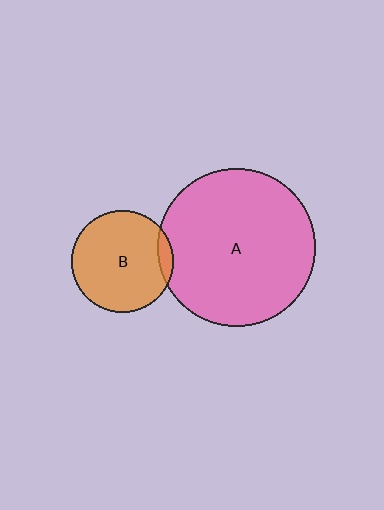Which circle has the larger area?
Circle A (pink).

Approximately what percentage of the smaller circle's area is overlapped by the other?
Approximately 5%.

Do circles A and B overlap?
Yes.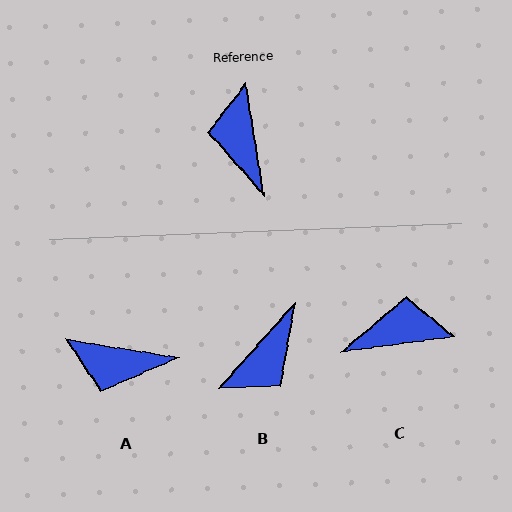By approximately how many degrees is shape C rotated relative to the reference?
Approximately 92 degrees clockwise.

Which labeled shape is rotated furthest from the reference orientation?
B, about 129 degrees away.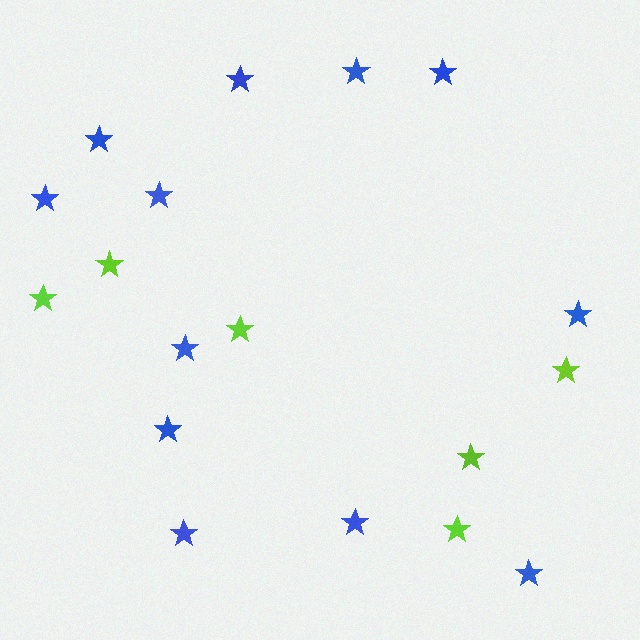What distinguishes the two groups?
There are 2 groups: one group of lime stars (6) and one group of blue stars (12).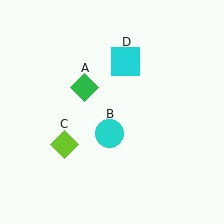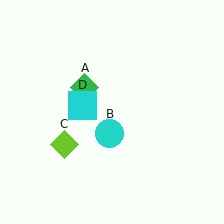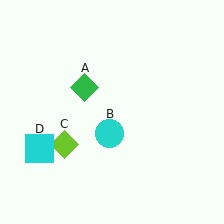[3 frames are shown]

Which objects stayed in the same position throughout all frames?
Green diamond (object A) and cyan circle (object B) and lime diamond (object C) remained stationary.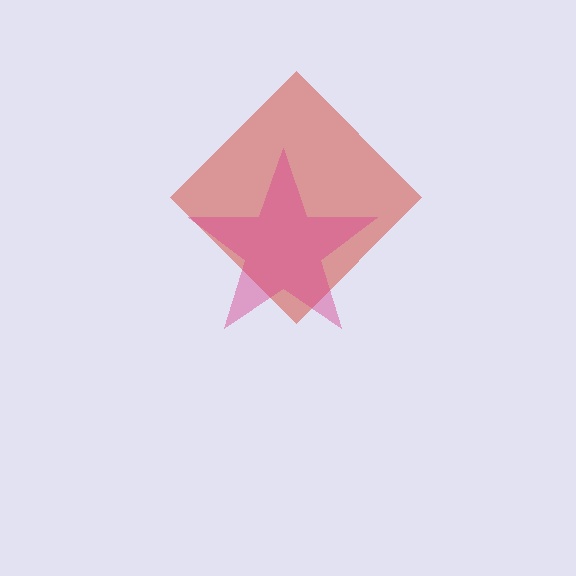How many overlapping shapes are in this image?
There are 2 overlapping shapes in the image.